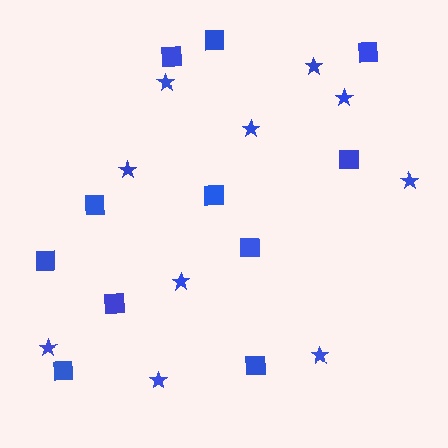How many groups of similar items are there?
There are 2 groups: one group of squares (11) and one group of stars (10).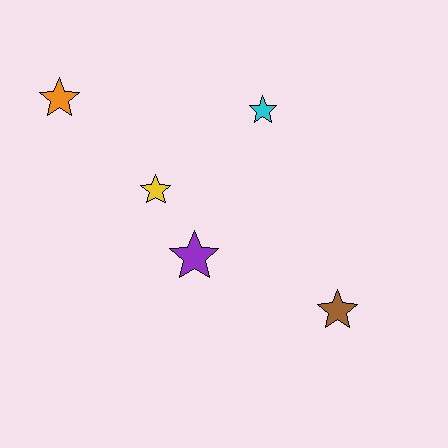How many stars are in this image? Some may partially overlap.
There are 5 stars.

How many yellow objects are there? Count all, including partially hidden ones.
There is 1 yellow object.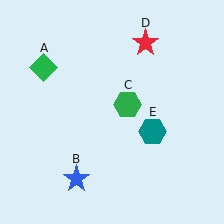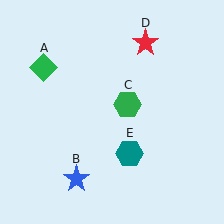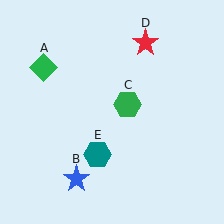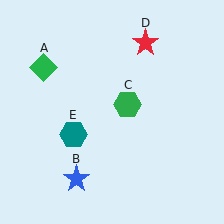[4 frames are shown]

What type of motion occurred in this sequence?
The teal hexagon (object E) rotated clockwise around the center of the scene.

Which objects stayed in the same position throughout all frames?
Green diamond (object A) and blue star (object B) and green hexagon (object C) and red star (object D) remained stationary.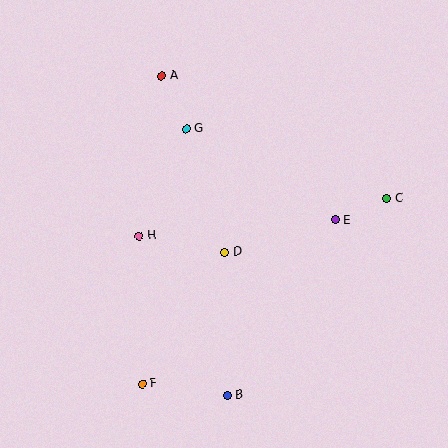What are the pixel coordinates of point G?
Point G is at (186, 129).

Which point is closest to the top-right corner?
Point C is closest to the top-right corner.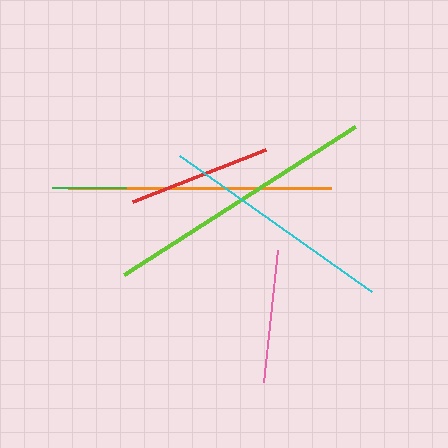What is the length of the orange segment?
The orange segment is approximately 263 pixels long.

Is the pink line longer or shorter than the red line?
The red line is longer than the pink line.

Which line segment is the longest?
The lime line is the longest at approximately 274 pixels.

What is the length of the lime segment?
The lime segment is approximately 274 pixels long.